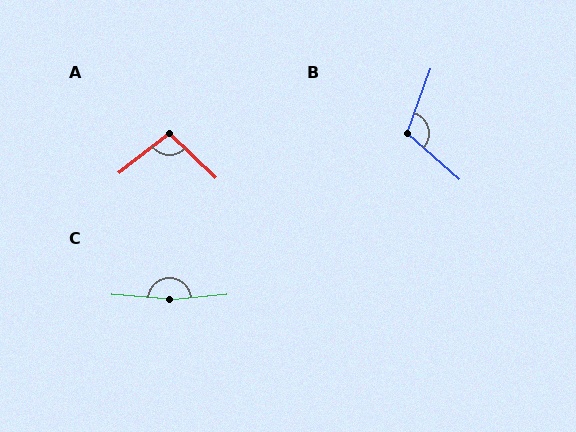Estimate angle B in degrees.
Approximately 112 degrees.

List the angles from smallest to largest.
A (99°), B (112°), C (170°).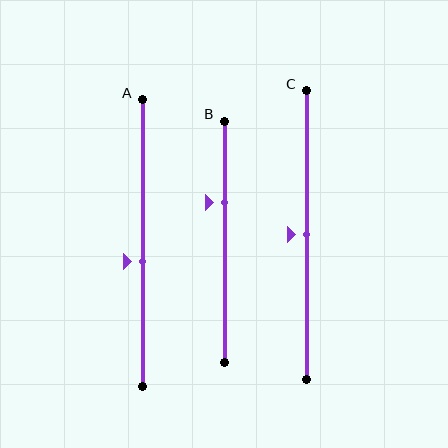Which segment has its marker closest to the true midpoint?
Segment C has its marker closest to the true midpoint.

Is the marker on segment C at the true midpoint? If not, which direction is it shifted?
Yes, the marker on segment C is at the true midpoint.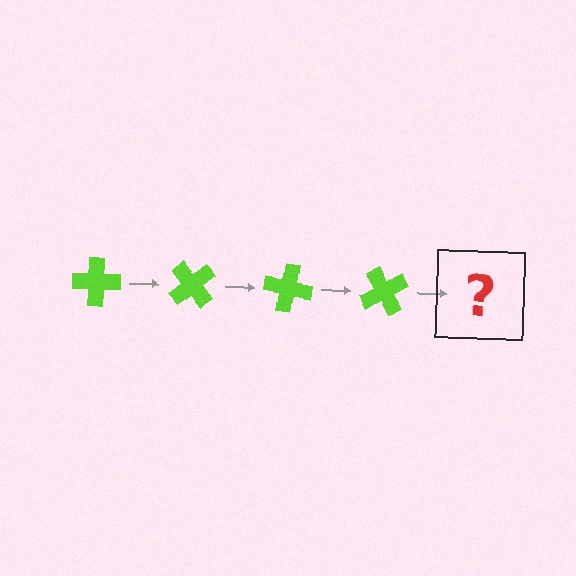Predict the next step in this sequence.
The next step is a lime cross rotated 200 degrees.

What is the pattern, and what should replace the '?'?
The pattern is that the cross rotates 50 degrees each step. The '?' should be a lime cross rotated 200 degrees.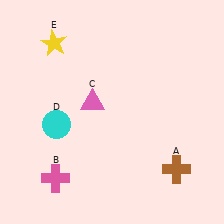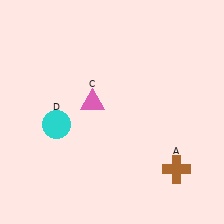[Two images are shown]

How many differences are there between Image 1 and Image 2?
There are 2 differences between the two images.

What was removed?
The pink cross (B), the yellow star (E) were removed in Image 2.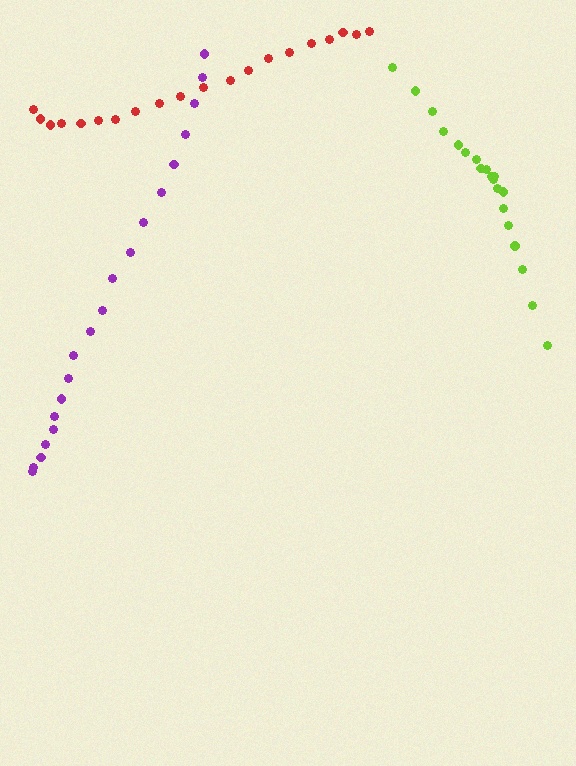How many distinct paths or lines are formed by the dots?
There are 3 distinct paths.